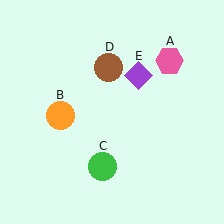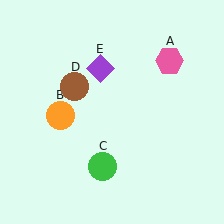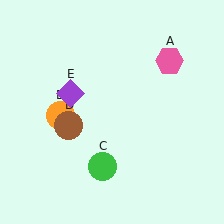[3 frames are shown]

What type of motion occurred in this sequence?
The brown circle (object D), purple diamond (object E) rotated counterclockwise around the center of the scene.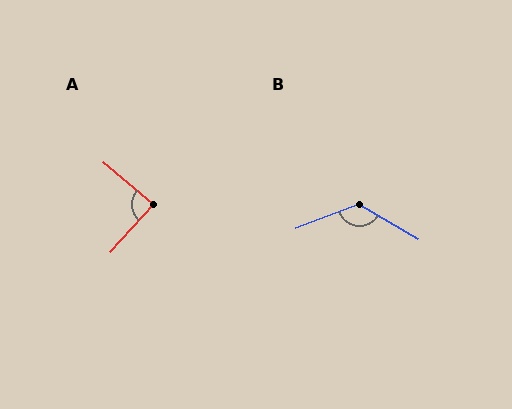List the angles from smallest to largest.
A (88°), B (128°).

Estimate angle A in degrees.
Approximately 88 degrees.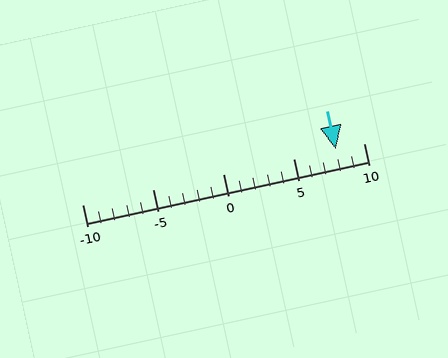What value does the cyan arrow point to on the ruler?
The cyan arrow points to approximately 8.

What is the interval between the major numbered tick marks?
The major tick marks are spaced 5 units apart.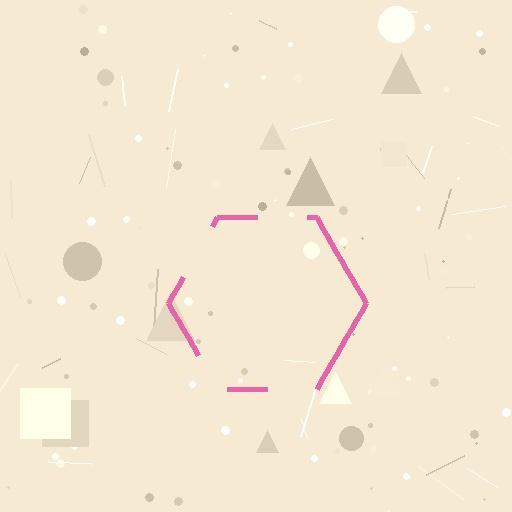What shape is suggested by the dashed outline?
The dashed outline suggests a hexagon.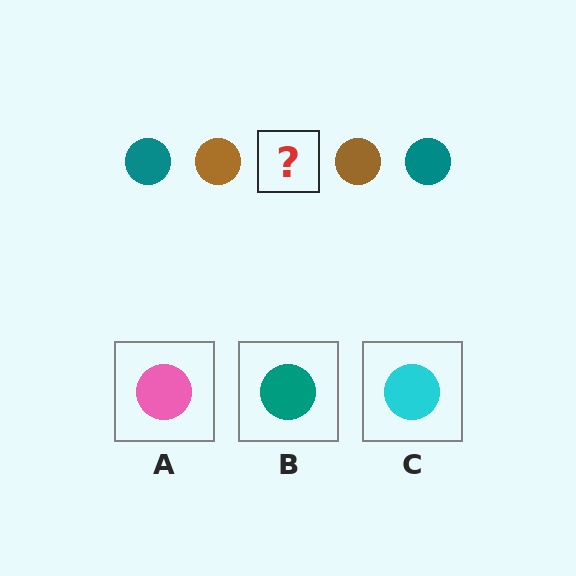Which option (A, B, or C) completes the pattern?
B.